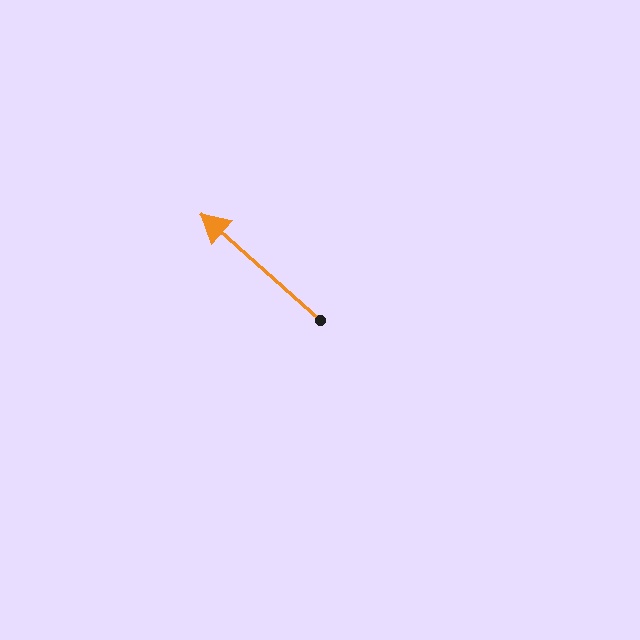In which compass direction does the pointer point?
Northwest.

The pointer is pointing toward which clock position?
Roughly 10 o'clock.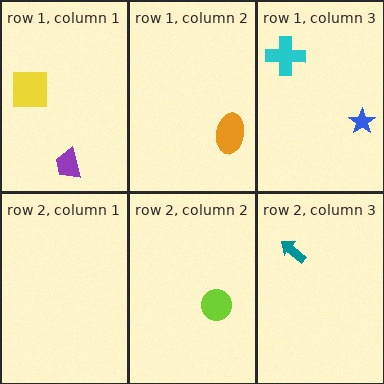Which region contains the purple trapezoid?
The row 1, column 1 region.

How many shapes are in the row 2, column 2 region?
1.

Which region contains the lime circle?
The row 2, column 2 region.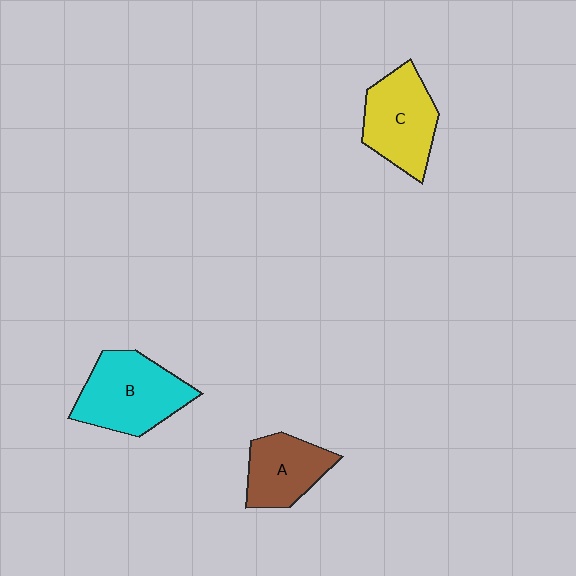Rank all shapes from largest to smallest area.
From largest to smallest: B (cyan), C (yellow), A (brown).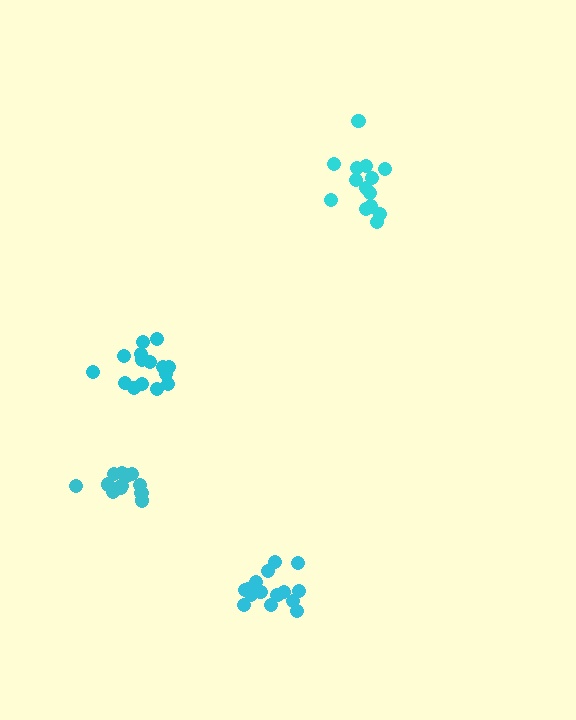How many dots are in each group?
Group 1: 14 dots, Group 2: 15 dots, Group 3: 12 dots, Group 4: 15 dots (56 total).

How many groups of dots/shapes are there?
There are 4 groups.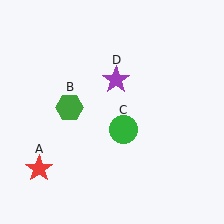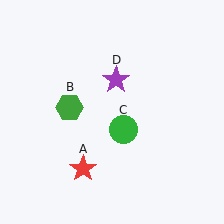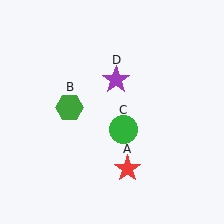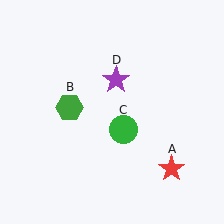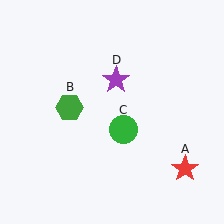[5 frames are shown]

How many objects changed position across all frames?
1 object changed position: red star (object A).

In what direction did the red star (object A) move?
The red star (object A) moved right.